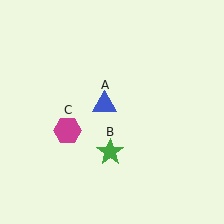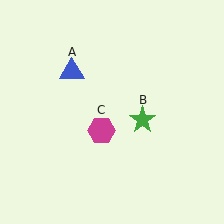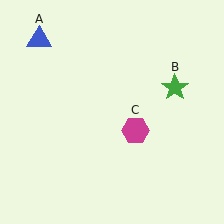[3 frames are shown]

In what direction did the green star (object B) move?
The green star (object B) moved up and to the right.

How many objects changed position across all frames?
3 objects changed position: blue triangle (object A), green star (object B), magenta hexagon (object C).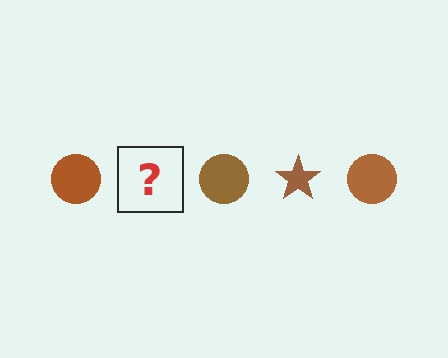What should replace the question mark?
The question mark should be replaced with a brown star.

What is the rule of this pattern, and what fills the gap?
The rule is that the pattern cycles through circle, star shapes in brown. The gap should be filled with a brown star.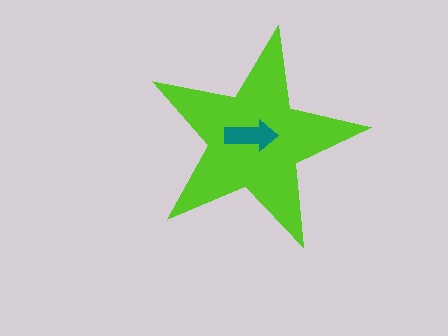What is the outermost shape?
The lime star.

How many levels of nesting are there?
2.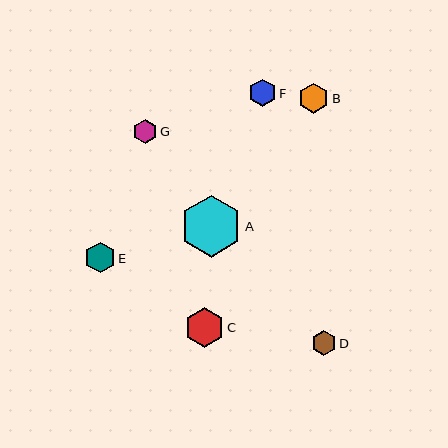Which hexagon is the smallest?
Hexagon D is the smallest with a size of approximately 24 pixels.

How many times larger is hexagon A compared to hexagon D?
Hexagon A is approximately 2.5 times the size of hexagon D.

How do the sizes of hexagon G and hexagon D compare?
Hexagon G and hexagon D are approximately the same size.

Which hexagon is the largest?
Hexagon A is the largest with a size of approximately 62 pixels.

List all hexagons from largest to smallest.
From largest to smallest: A, C, E, B, F, G, D.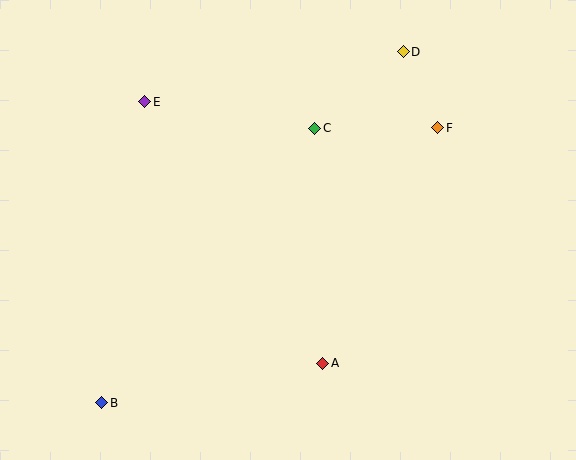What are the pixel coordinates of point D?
Point D is at (403, 52).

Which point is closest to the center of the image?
Point C at (315, 128) is closest to the center.